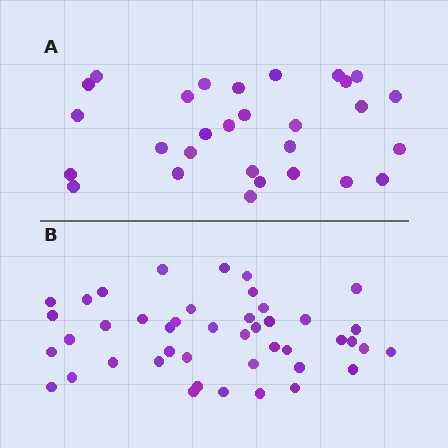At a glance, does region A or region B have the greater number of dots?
Region B (the bottom region) has more dots.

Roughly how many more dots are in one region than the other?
Region B has approximately 15 more dots than region A.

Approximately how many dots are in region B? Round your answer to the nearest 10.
About 40 dots. (The exact count is 44, which rounds to 40.)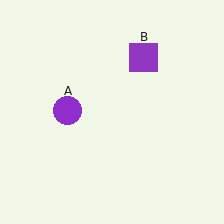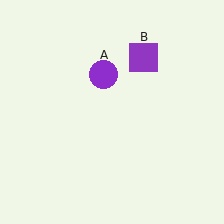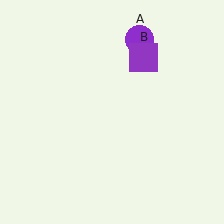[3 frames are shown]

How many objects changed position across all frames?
1 object changed position: purple circle (object A).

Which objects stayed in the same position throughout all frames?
Purple square (object B) remained stationary.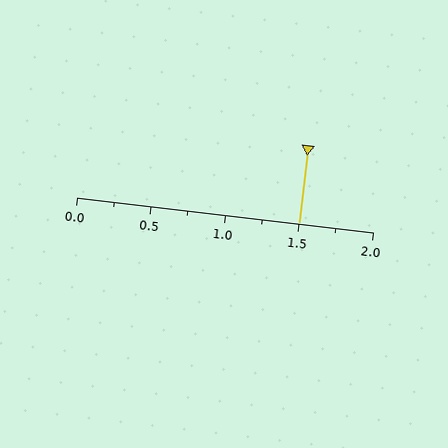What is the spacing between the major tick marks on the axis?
The major ticks are spaced 0.5 apart.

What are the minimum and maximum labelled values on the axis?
The axis runs from 0.0 to 2.0.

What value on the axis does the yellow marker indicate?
The marker indicates approximately 1.5.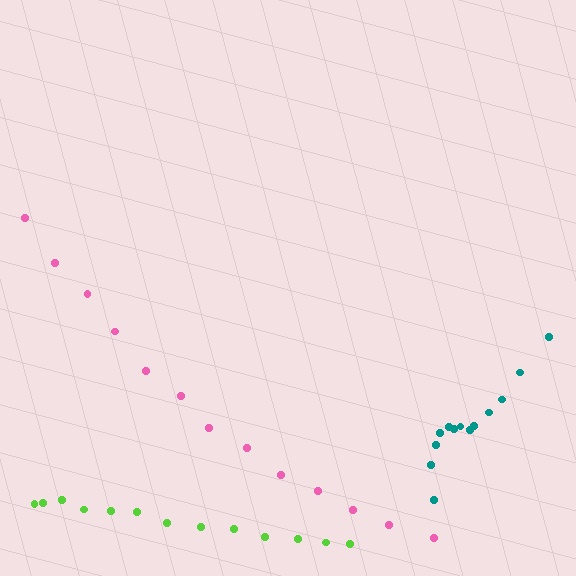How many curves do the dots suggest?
There are 3 distinct paths.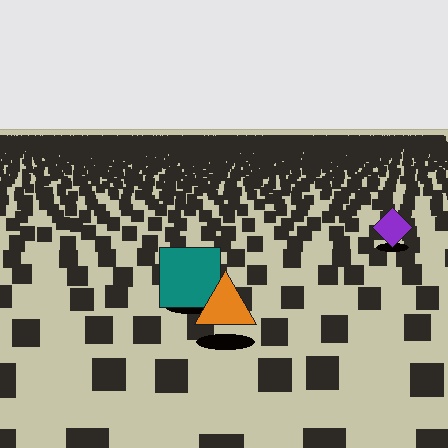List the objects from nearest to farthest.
From nearest to farthest: the orange triangle, the teal square, the purple diamond.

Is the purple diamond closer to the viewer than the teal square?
No. The teal square is closer — you can tell from the texture gradient: the ground texture is coarser near it.